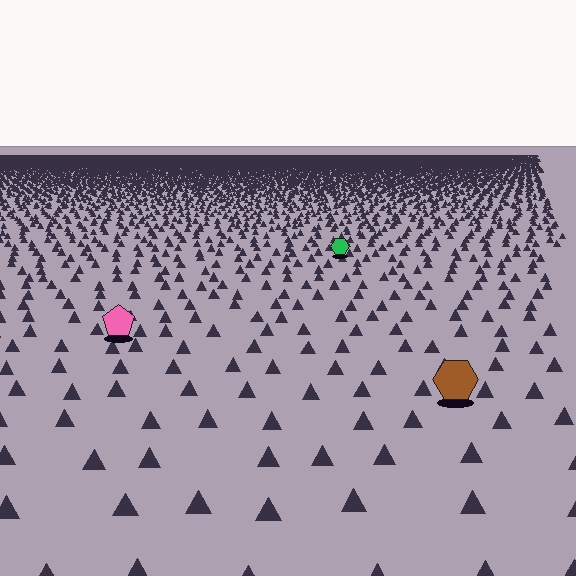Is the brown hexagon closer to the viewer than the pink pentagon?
Yes. The brown hexagon is closer — you can tell from the texture gradient: the ground texture is coarser near it.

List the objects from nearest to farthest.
From nearest to farthest: the brown hexagon, the pink pentagon, the green hexagon.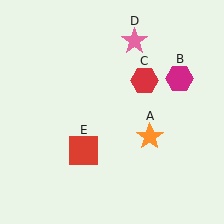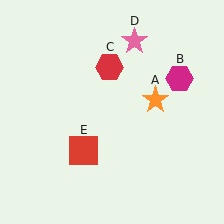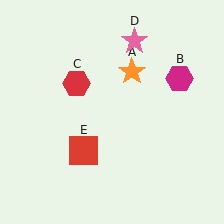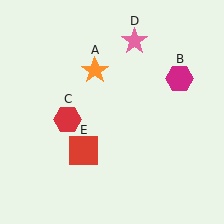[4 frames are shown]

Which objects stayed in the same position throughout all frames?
Magenta hexagon (object B) and pink star (object D) and red square (object E) remained stationary.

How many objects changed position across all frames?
2 objects changed position: orange star (object A), red hexagon (object C).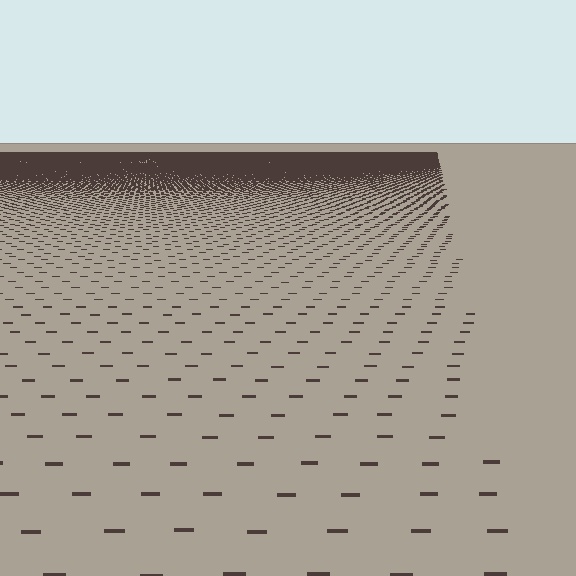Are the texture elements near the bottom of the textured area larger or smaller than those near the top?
Larger. Near the bottom, elements are closer to the viewer and appear at a bigger on-screen size.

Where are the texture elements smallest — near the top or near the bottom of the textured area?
Near the top.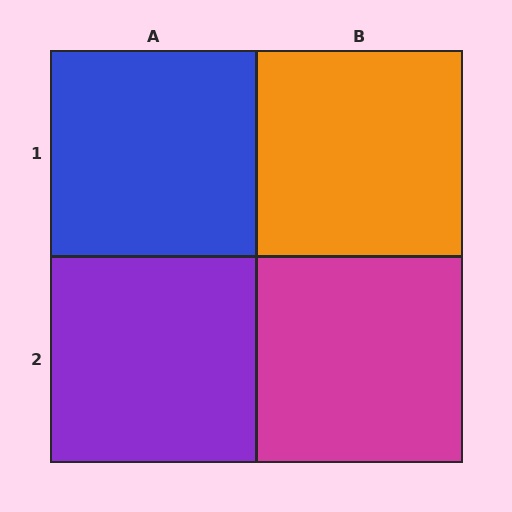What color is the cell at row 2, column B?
Magenta.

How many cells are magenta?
1 cell is magenta.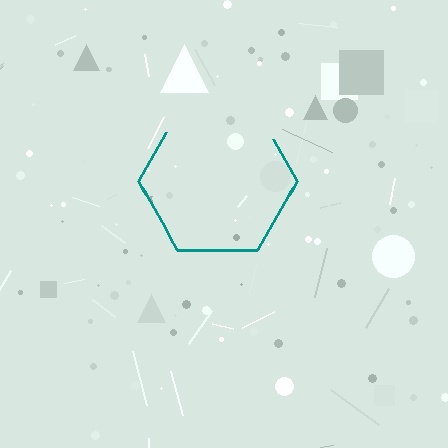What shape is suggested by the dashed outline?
The dashed outline suggests a hexagon.